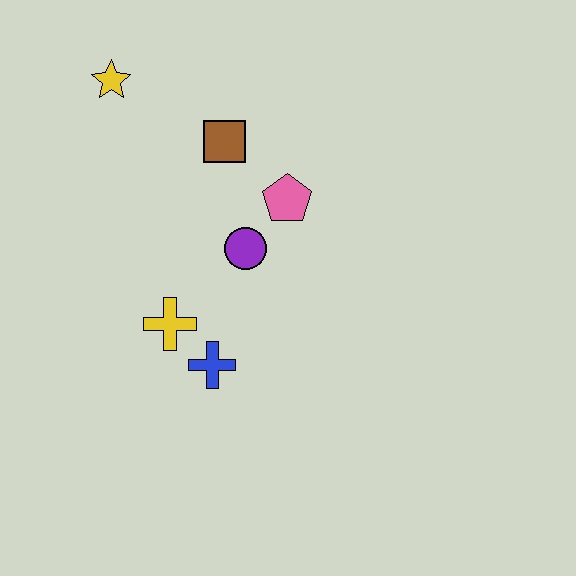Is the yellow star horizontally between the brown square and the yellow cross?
No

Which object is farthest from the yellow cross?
The yellow star is farthest from the yellow cross.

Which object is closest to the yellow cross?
The blue cross is closest to the yellow cross.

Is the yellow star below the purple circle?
No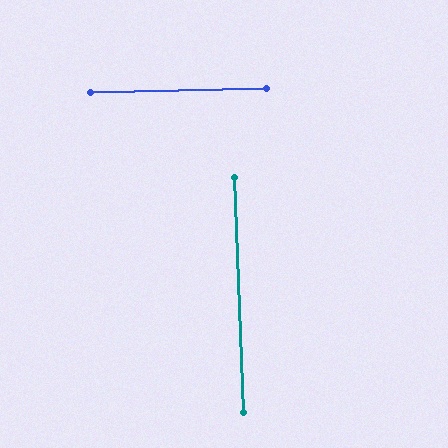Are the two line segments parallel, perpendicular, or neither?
Perpendicular — they meet at approximately 89°.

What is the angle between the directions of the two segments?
Approximately 89 degrees.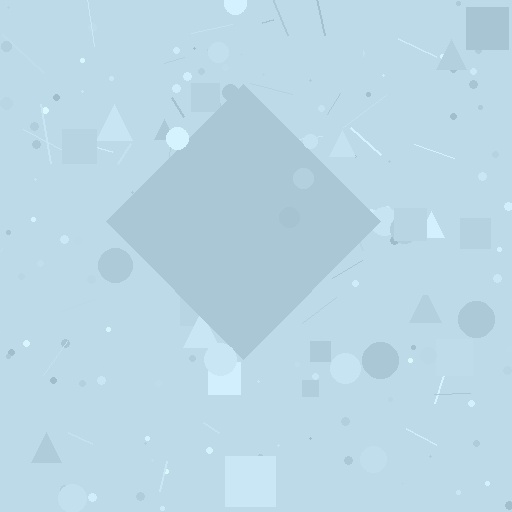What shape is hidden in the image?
A diamond is hidden in the image.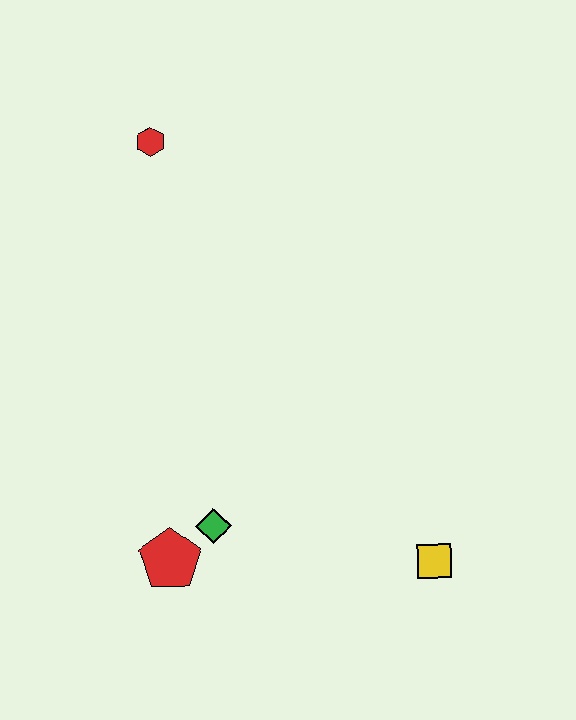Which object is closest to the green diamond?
The red pentagon is closest to the green diamond.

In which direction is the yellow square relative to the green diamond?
The yellow square is to the right of the green diamond.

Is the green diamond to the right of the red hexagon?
Yes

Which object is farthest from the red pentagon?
The red hexagon is farthest from the red pentagon.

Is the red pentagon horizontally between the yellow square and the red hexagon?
Yes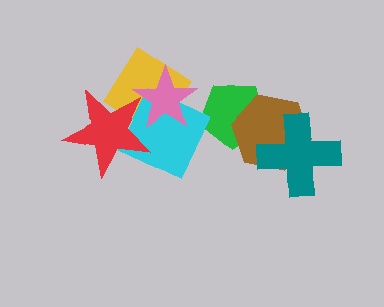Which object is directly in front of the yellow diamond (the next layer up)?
The cyan diamond is directly in front of the yellow diamond.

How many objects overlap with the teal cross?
1 object overlaps with the teal cross.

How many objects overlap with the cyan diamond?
4 objects overlap with the cyan diamond.